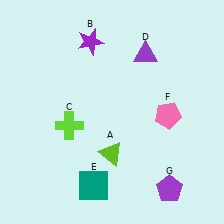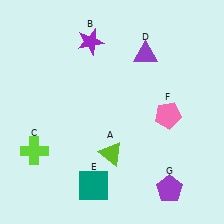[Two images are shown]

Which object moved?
The lime cross (C) moved left.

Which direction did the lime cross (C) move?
The lime cross (C) moved left.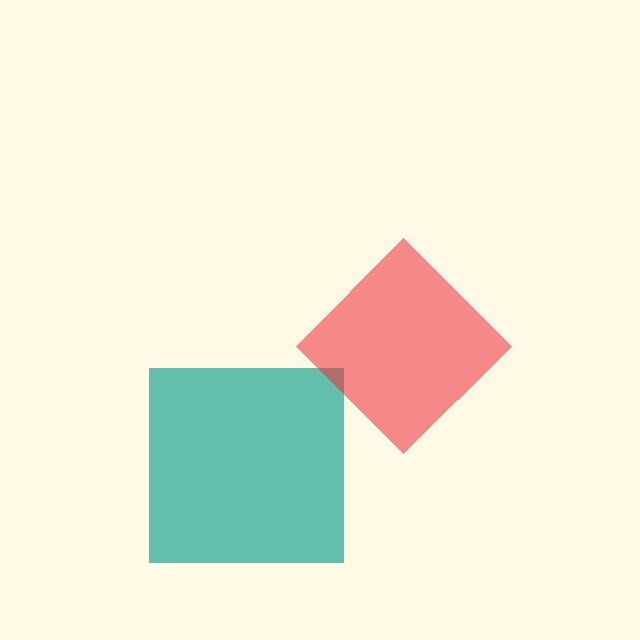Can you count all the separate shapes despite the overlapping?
Yes, there are 2 separate shapes.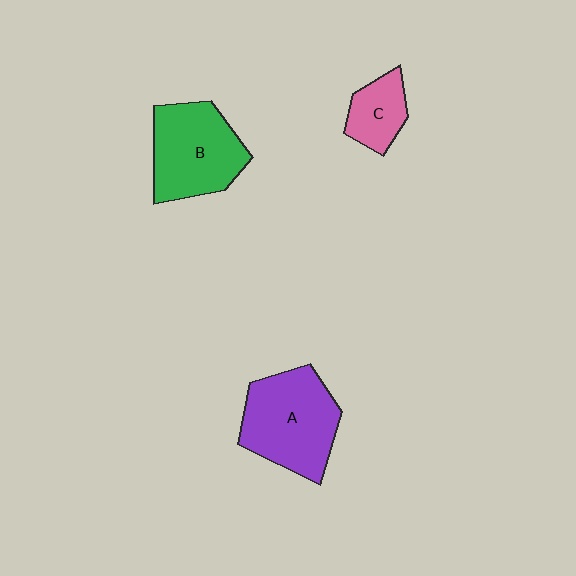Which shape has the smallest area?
Shape C (pink).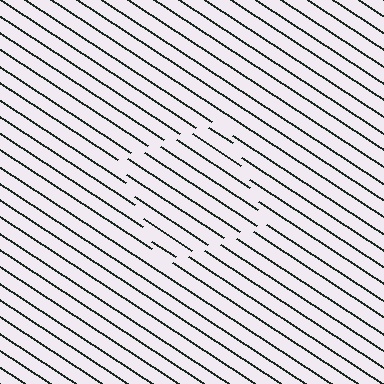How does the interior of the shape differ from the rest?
The interior of the shape contains the same grating, shifted by half a period — the contour is defined by the phase discontinuity where line-ends from the inner and outer gratings abut.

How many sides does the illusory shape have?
4 sides — the line-ends trace a square.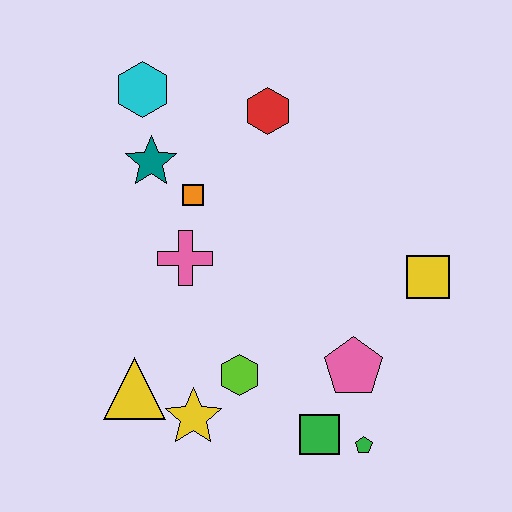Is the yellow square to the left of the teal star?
No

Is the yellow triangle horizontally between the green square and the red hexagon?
No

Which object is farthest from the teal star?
The green pentagon is farthest from the teal star.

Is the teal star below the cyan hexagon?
Yes